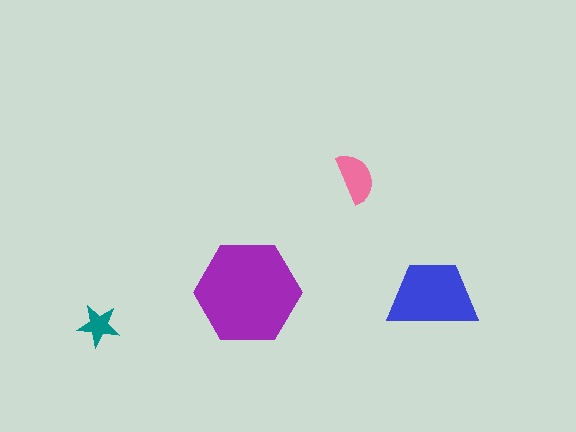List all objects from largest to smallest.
The purple hexagon, the blue trapezoid, the pink semicircle, the teal star.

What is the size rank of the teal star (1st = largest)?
4th.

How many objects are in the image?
There are 4 objects in the image.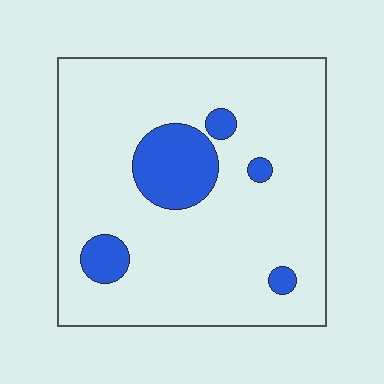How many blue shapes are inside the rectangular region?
5.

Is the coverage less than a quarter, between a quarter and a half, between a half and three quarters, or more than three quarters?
Less than a quarter.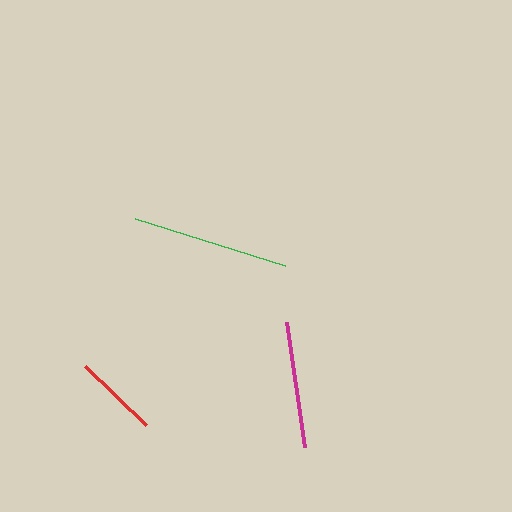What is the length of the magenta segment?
The magenta segment is approximately 126 pixels long.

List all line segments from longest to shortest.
From longest to shortest: green, magenta, red.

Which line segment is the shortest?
The red line is the shortest at approximately 85 pixels.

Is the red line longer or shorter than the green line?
The green line is longer than the red line.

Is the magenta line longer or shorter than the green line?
The green line is longer than the magenta line.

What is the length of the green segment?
The green segment is approximately 157 pixels long.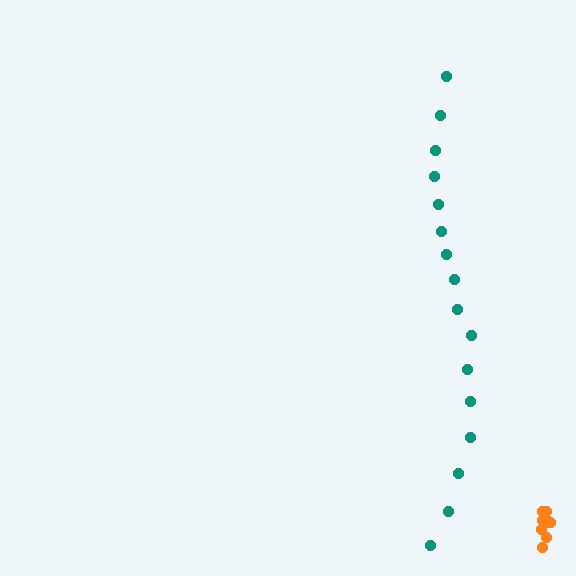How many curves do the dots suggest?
There are 2 distinct paths.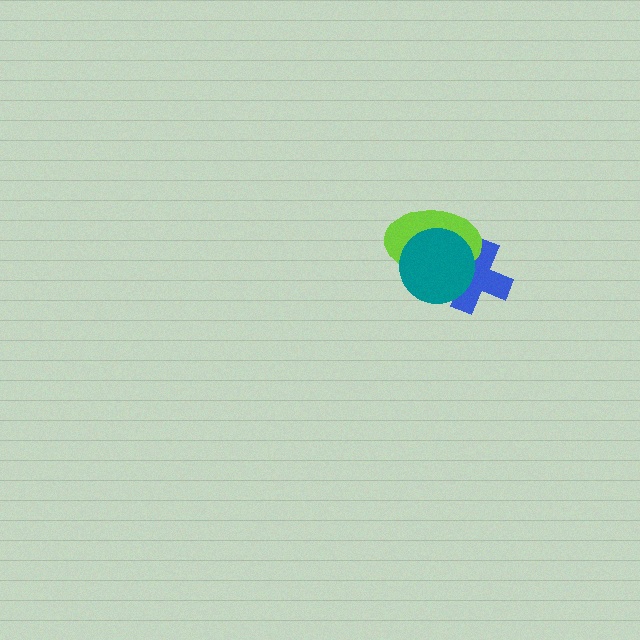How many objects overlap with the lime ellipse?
2 objects overlap with the lime ellipse.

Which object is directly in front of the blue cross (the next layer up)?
The lime ellipse is directly in front of the blue cross.